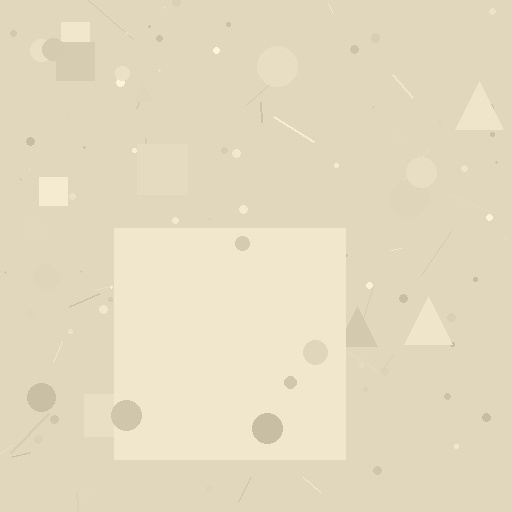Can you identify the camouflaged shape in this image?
The camouflaged shape is a square.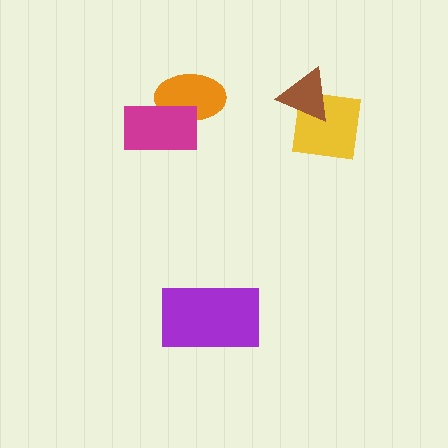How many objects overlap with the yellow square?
1 object overlaps with the yellow square.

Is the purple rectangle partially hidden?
No, no other shape covers it.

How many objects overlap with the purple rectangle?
0 objects overlap with the purple rectangle.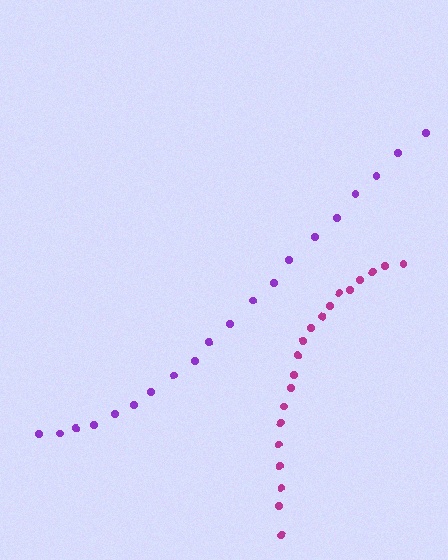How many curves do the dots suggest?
There are 2 distinct paths.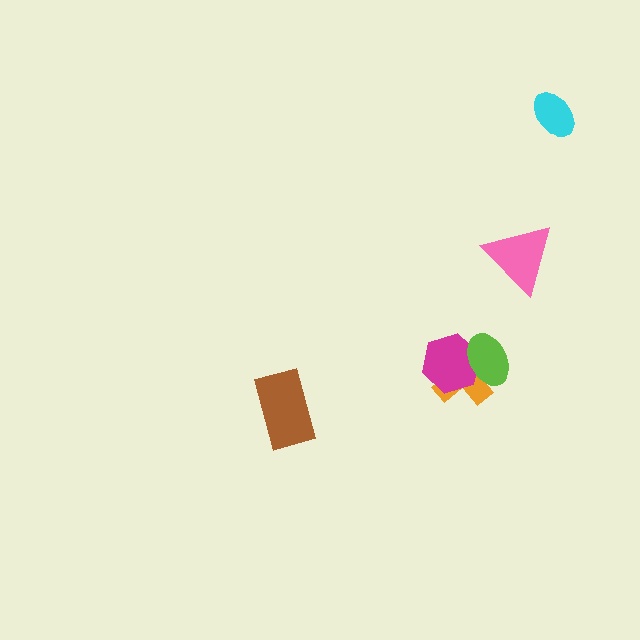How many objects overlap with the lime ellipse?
2 objects overlap with the lime ellipse.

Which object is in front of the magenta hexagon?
The lime ellipse is in front of the magenta hexagon.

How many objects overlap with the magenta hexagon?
2 objects overlap with the magenta hexagon.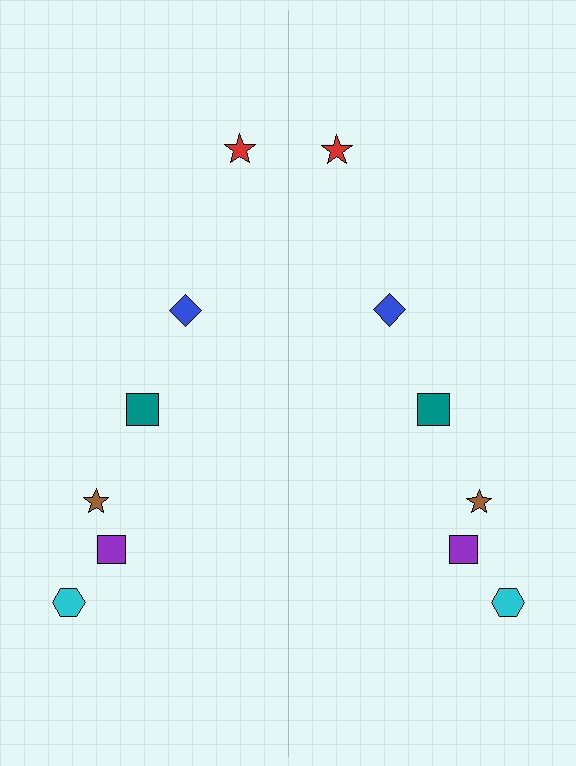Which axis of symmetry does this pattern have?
The pattern has a vertical axis of symmetry running through the center of the image.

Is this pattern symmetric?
Yes, this pattern has bilateral (reflection) symmetry.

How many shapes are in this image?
There are 12 shapes in this image.